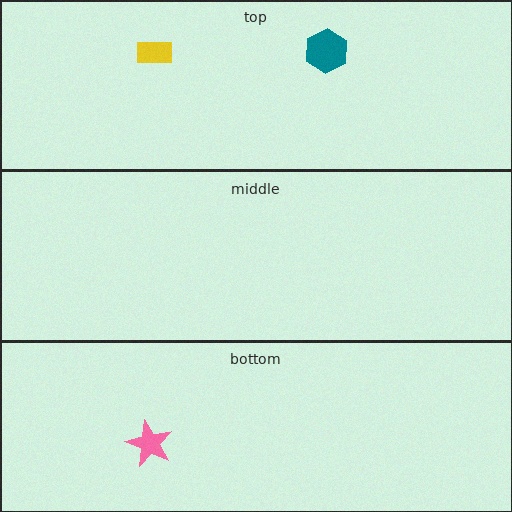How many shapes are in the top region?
2.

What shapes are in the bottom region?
The pink star.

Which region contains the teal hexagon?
The top region.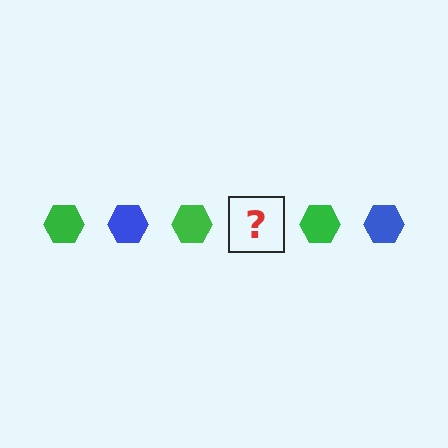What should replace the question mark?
The question mark should be replaced with a blue hexagon.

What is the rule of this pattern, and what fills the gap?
The rule is that the pattern cycles through green, blue hexagons. The gap should be filled with a blue hexagon.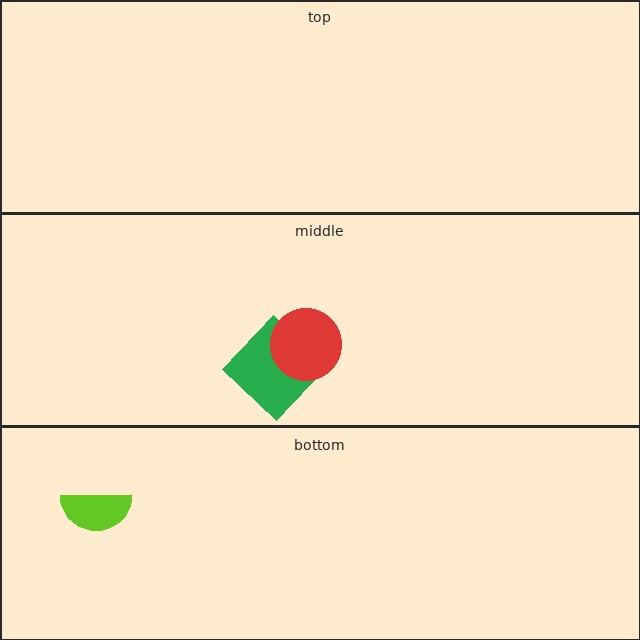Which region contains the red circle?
The middle region.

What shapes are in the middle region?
The green diamond, the red circle.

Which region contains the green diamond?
The middle region.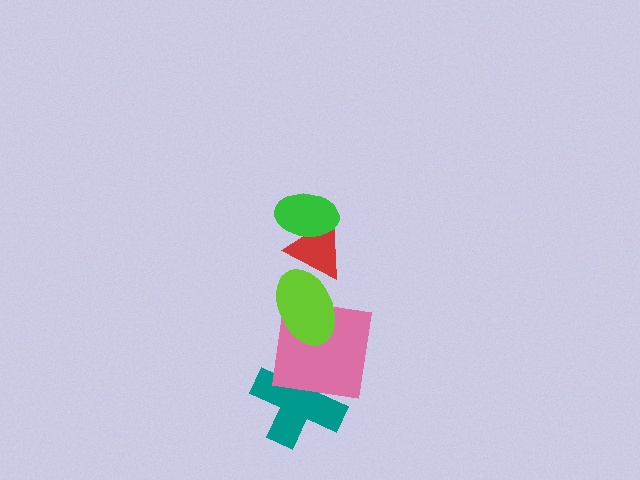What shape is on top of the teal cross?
The pink square is on top of the teal cross.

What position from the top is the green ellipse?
The green ellipse is 1st from the top.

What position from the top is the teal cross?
The teal cross is 5th from the top.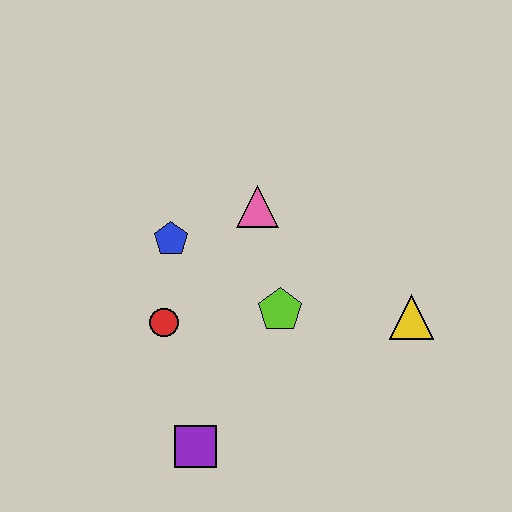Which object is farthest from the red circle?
The yellow triangle is farthest from the red circle.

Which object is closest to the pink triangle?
The blue pentagon is closest to the pink triangle.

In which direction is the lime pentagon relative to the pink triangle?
The lime pentagon is below the pink triangle.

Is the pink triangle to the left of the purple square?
No